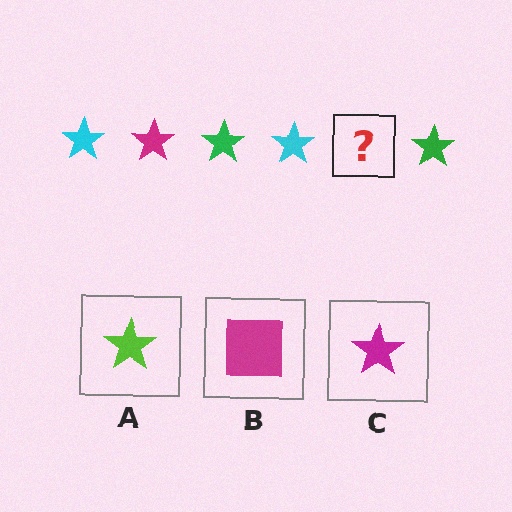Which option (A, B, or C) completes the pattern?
C.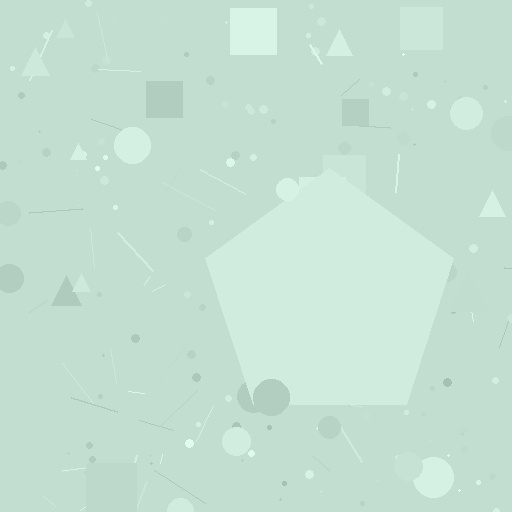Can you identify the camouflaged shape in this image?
The camouflaged shape is a pentagon.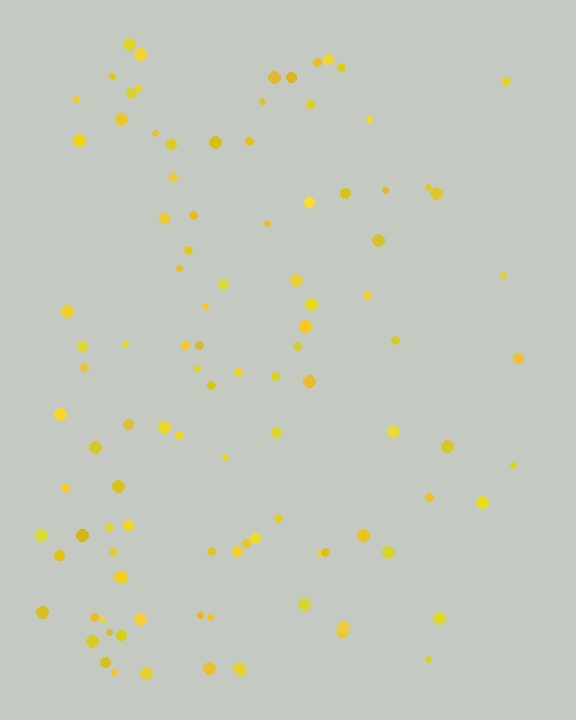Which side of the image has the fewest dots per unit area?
The right.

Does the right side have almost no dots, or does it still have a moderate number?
Still a moderate number, just noticeably fewer than the left.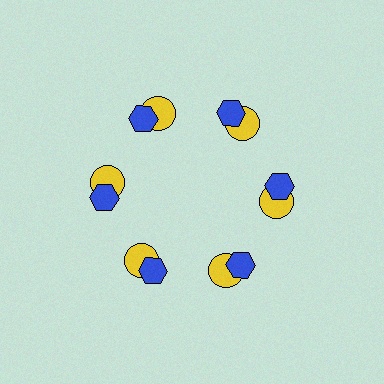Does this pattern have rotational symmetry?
Yes, this pattern has 6-fold rotational symmetry. It looks the same after rotating 60 degrees around the center.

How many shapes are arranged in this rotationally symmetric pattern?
There are 12 shapes, arranged in 6 groups of 2.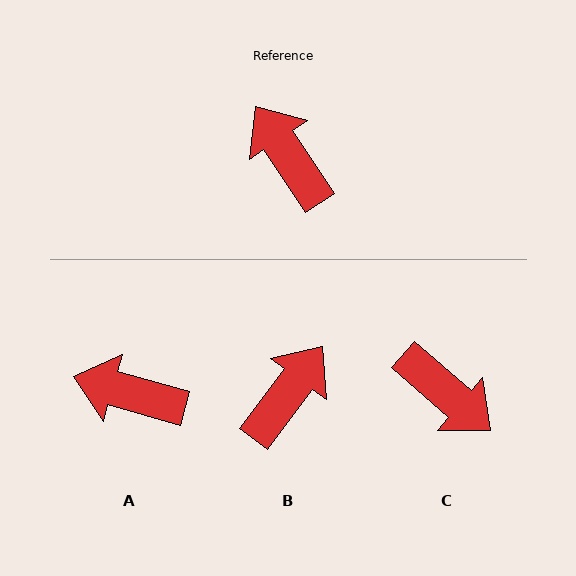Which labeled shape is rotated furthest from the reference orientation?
C, about 165 degrees away.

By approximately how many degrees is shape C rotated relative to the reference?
Approximately 165 degrees clockwise.